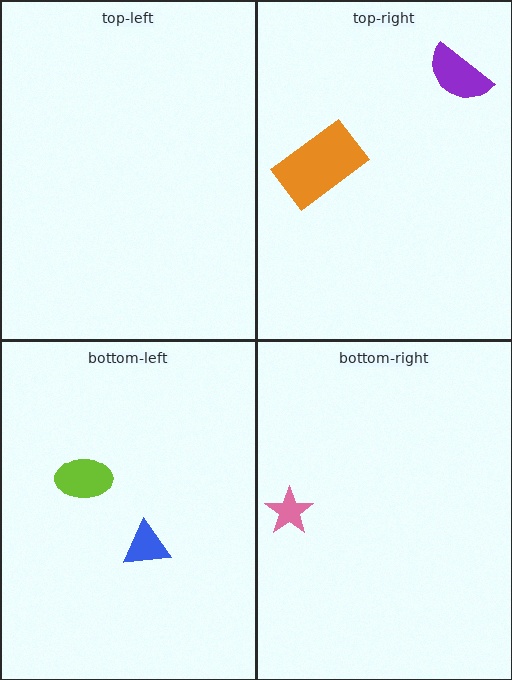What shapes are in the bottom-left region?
The blue triangle, the lime ellipse.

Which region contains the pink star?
The bottom-right region.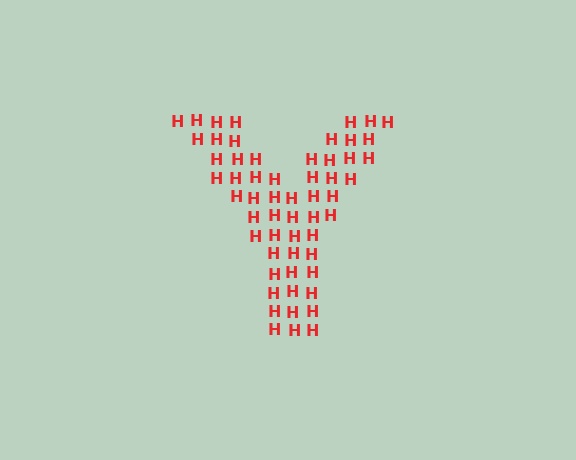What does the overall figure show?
The overall figure shows the letter Y.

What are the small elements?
The small elements are letter H's.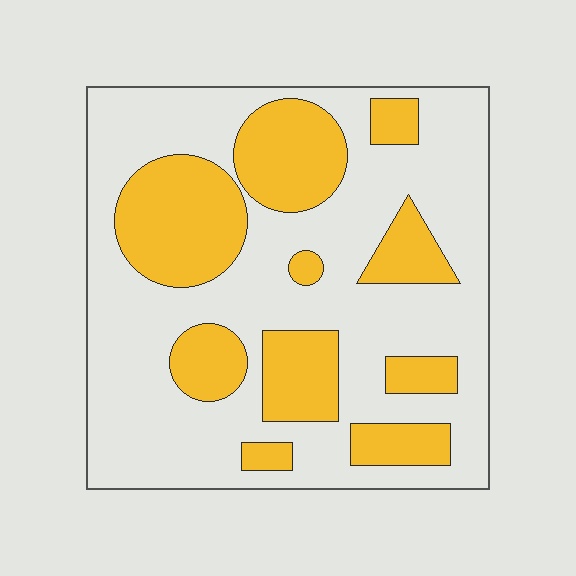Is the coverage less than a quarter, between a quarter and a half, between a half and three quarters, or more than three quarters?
Between a quarter and a half.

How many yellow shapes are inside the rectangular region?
10.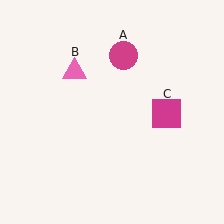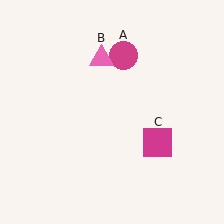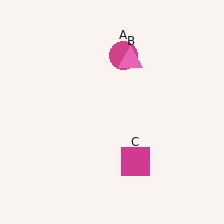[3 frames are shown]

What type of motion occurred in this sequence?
The pink triangle (object B), magenta square (object C) rotated clockwise around the center of the scene.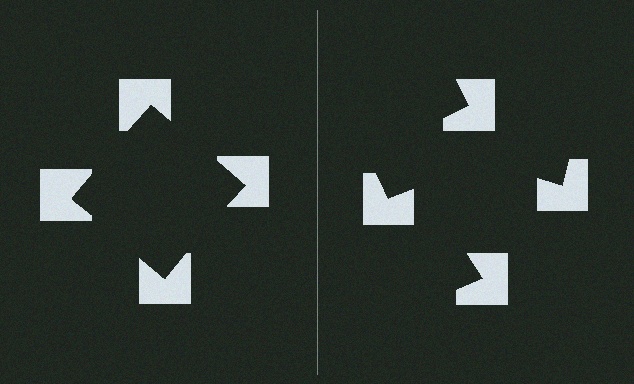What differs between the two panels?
The notched squares are positioned identically on both sides; only the wedge orientations differ. On the left they align to a square; on the right they are misaligned.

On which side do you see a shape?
An illusory square appears on the left side. On the right side the wedge cuts are rotated, so no coherent shape forms.